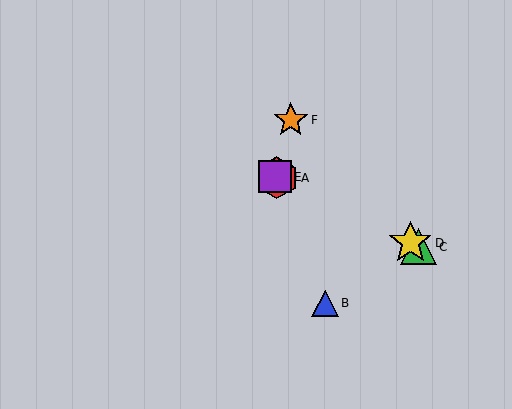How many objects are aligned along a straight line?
4 objects (A, C, D, E) are aligned along a straight line.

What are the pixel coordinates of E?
Object E is at (275, 177).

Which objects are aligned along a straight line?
Objects A, C, D, E are aligned along a straight line.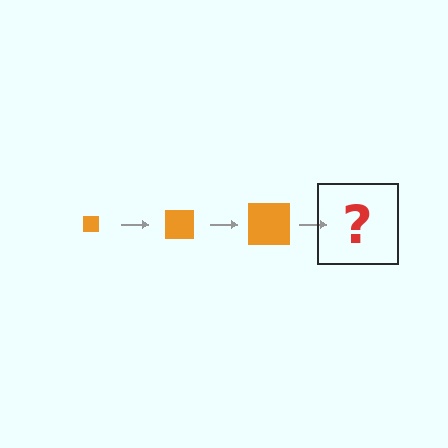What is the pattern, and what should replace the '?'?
The pattern is that the square gets progressively larger each step. The '?' should be an orange square, larger than the previous one.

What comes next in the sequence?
The next element should be an orange square, larger than the previous one.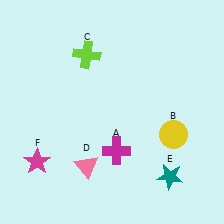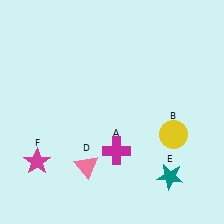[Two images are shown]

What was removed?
The lime cross (C) was removed in Image 2.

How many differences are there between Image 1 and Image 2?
There is 1 difference between the two images.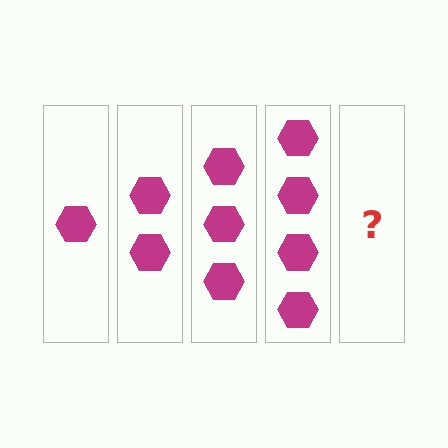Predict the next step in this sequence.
The next step is 5 hexagons.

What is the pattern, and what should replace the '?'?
The pattern is that each step adds one more hexagon. The '?' should be 5 hexagons.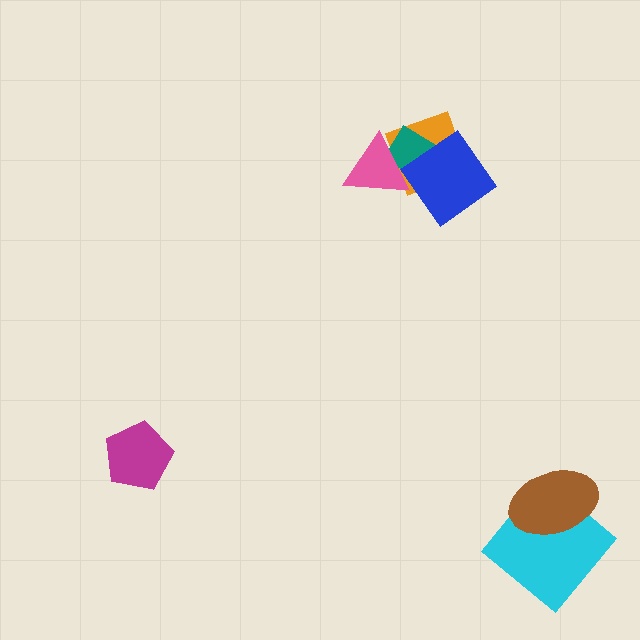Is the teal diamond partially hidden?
Yes, it is partially covered by another shape.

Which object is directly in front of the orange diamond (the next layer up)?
The teal diamond is directly in front of the orange diamond.